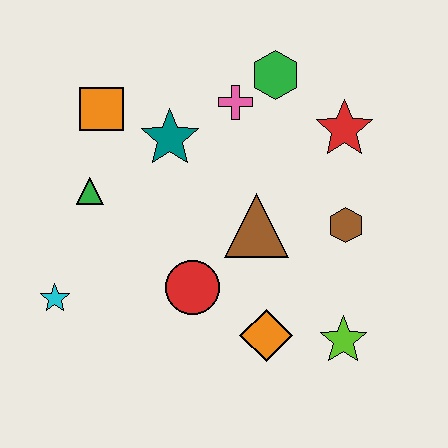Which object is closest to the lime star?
The orange diamond is closest to the lime star.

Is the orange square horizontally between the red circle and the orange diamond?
No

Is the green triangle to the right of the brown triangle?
No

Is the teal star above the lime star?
Yes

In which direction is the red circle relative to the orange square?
The red circle is below the orange square.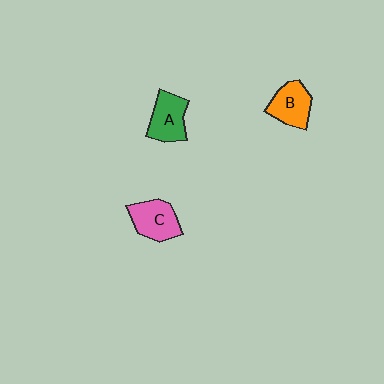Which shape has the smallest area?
Shape B (orange).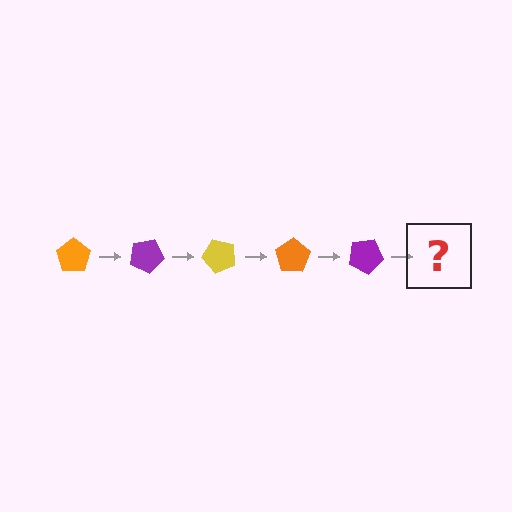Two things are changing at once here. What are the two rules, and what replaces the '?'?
The two rules are that it rotates 25 degrees each step and the color cycles through orange, purple, and yellow. The '?' should be a yellow pentagon, rotated 125 degrees from the start.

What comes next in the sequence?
The next element should be a yellow pentagon, rotated 125 degrees from the start.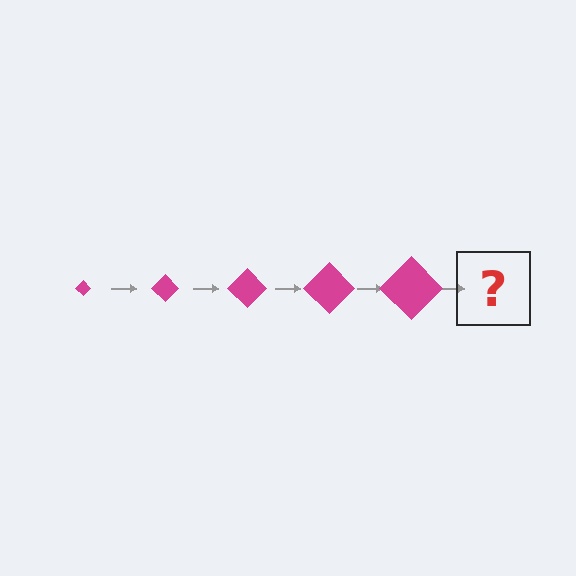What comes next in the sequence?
The next element should be a magenta diamond, larger than the previous one.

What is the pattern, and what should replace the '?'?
The pattern is that the diamond gets progressively larger each step. The '?' should be a magenta diamond, larger than the previous one.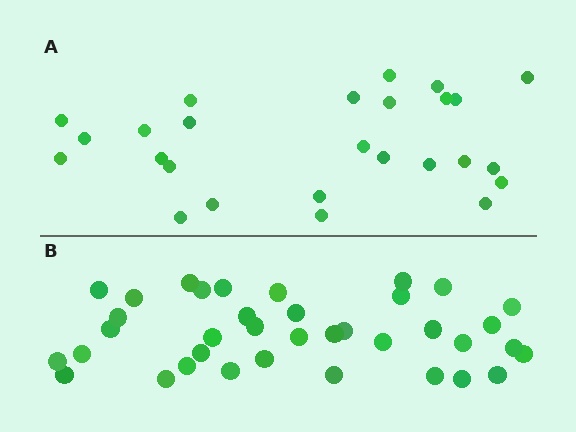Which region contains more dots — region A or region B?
Region B (the bottom region) has more dots.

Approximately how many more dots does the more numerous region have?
Region B has roughly 12 or so more dots than region A.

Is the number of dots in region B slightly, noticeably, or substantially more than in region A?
Region B has noticeably more, but not dramatically so. The ratio is roughly 1.4 to 1.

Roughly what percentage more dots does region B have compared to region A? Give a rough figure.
About 40% more.